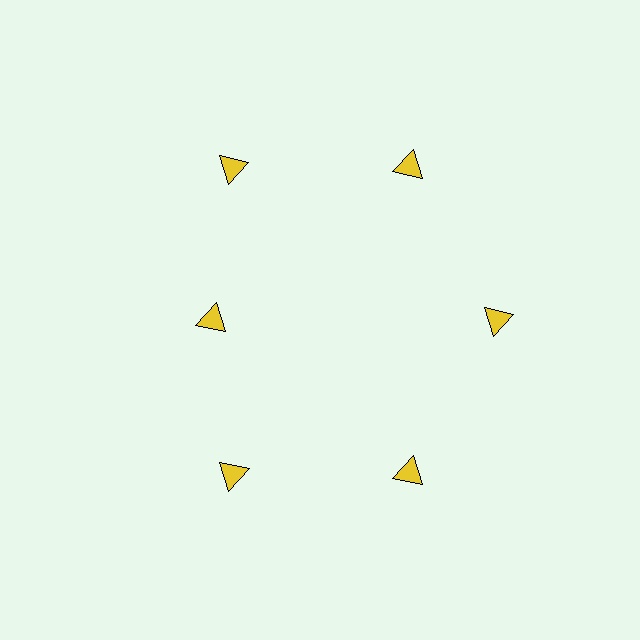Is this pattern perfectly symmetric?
No. The 6 yellow triangles are arranged in a ring, but one element near the 9 o'clock position is pulled inward toward the center, breaking the 6-fold rotational symmetry.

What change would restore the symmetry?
The symmetry would be restored by moving it outward, back onto the ring so that all 6 triangles sit at equal angles and equal distance from the center.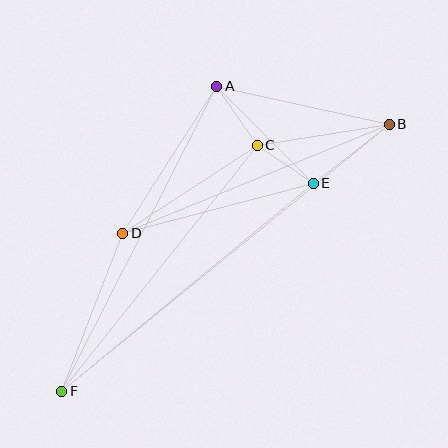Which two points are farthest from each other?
Points B and F are farthest from each other.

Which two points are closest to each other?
Points C and E are closest to each other.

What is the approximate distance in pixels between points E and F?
The distance between E and F is approximately 326 pixels.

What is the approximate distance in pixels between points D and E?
The distance between D and E is approximately 197 pixels.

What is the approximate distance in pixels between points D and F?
The distance between D and F is approximately 169 pixels.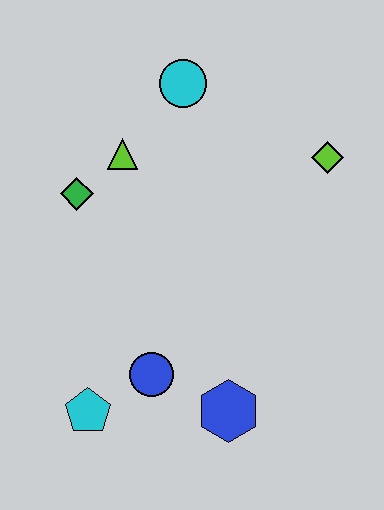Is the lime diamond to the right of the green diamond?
Yes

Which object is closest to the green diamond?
The lime triangle is closest to the green diamond.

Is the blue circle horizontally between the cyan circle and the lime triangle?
Yes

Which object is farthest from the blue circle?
The cyan circle is farthest from the blue circle.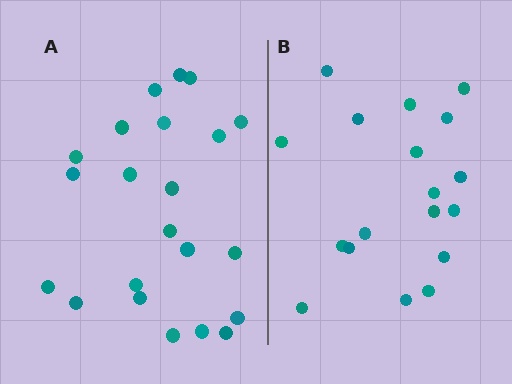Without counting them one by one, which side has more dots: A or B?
Region A (the left region) has more dots.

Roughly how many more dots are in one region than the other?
Region A has about 4 more dots than region B.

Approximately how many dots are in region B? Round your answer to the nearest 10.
About 20 dots. (The exact count is 18, which rounds to 20.)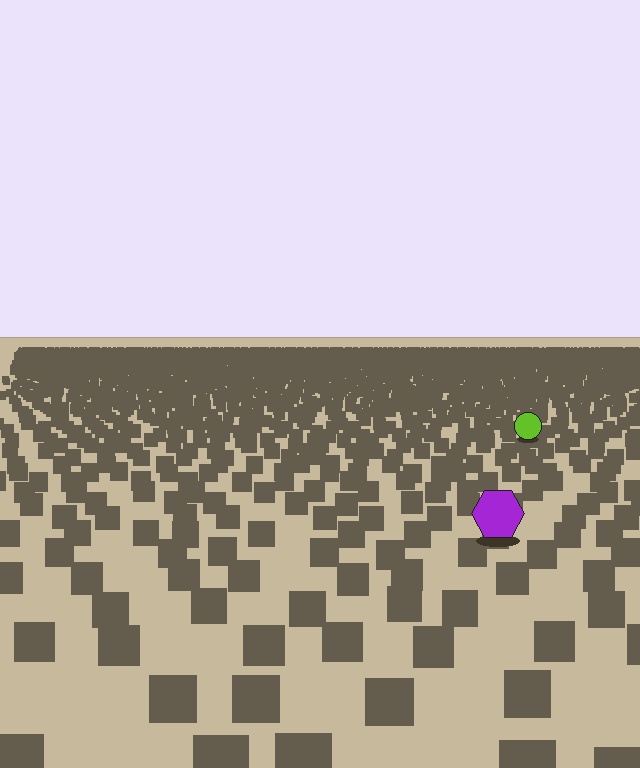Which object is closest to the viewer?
The purple hexagon is closest. The texture marks near it are larger and more spread out.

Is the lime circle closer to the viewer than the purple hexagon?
No. The purple hexagon is closer — you can tell from the texture gradient: the ground texture is coarser near it.